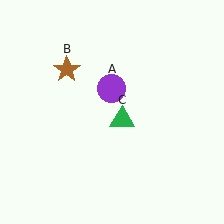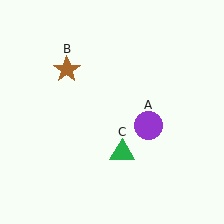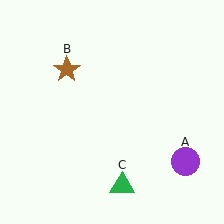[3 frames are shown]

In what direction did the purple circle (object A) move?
The purple circle (object A) moved down and to the right.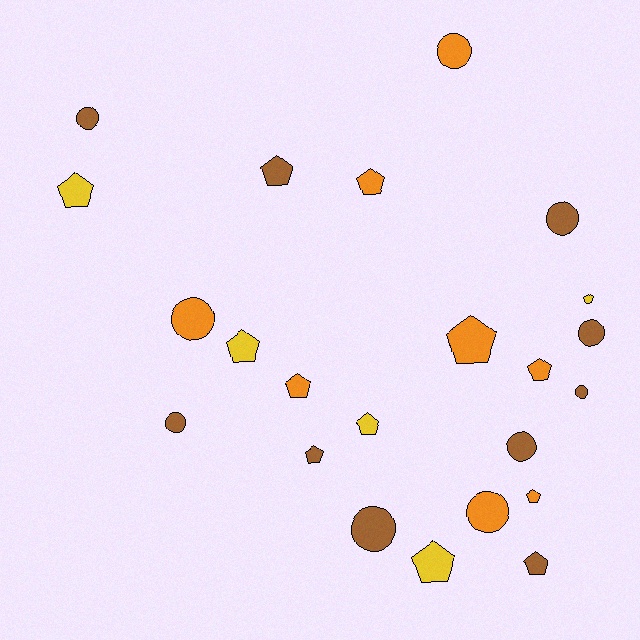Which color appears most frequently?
Brown, with 10 objects.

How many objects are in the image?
There are 23 objects.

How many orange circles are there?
There are 3 orange circles.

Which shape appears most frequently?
Pentagon, with 13 objects.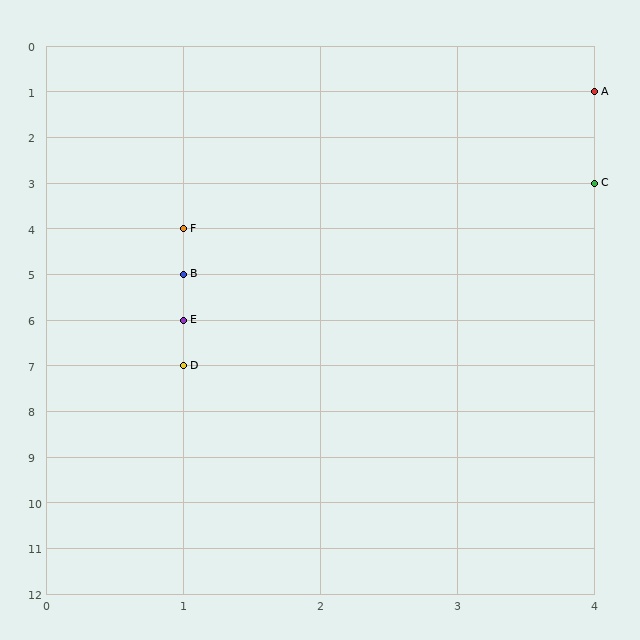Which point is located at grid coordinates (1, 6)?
Point E is at (1, 6).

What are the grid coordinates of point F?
Point F is at grid coordinates (1, 4).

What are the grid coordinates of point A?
Point A is at grid coordinates (4, 1).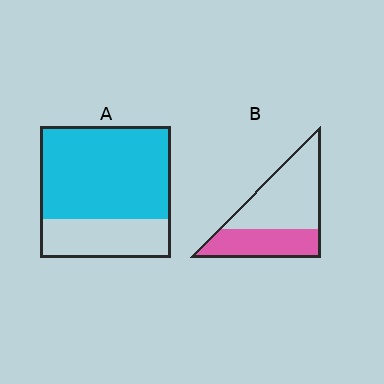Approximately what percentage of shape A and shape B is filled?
A is approximately 70% and B is approximately 40%.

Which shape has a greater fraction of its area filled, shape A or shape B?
Shape A.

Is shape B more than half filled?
No.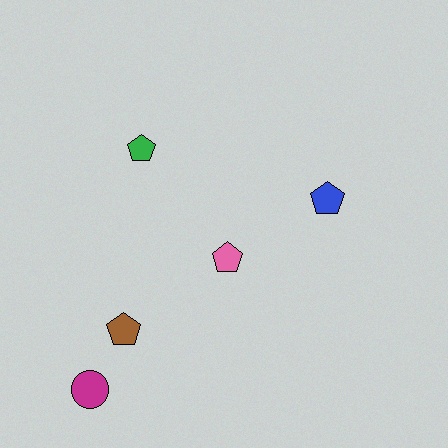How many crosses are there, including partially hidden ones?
There are no crosses.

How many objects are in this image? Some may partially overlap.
There are 5 objects.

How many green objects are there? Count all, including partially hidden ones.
There is 1 green object.